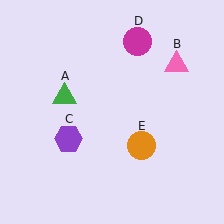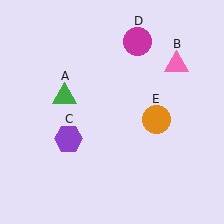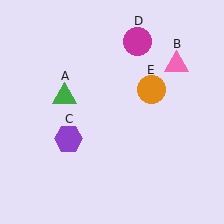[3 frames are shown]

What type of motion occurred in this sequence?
The orange circle (object E) rotated counterclockwise around the center of the scene.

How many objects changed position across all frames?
1 object changed position: orange circle (object E).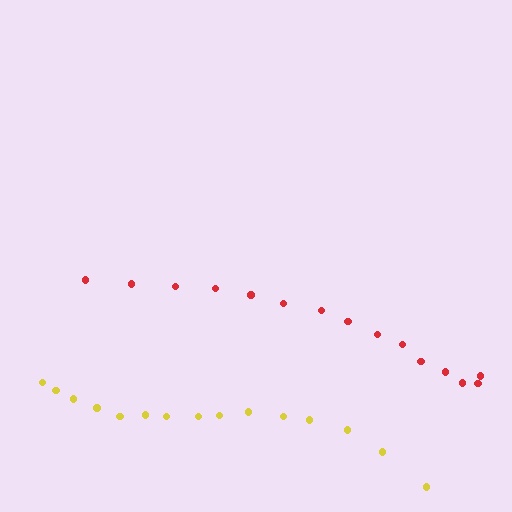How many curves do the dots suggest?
There are 2 distinct paths.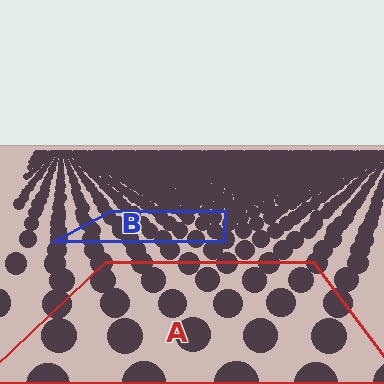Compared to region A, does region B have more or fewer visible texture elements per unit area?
Region B has more texture elements per unit area — they are packed more densely because it is farther away.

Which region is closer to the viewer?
Region A is closer. The texture elements there are larger and more spread out.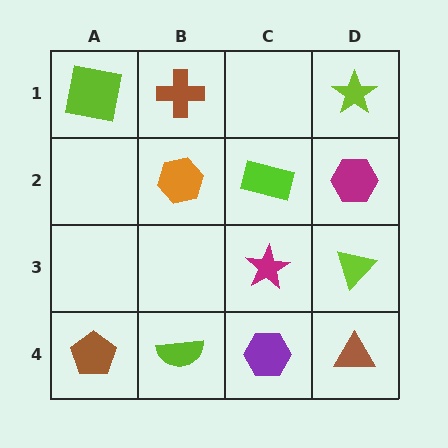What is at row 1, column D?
A lime star.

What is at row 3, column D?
A lime triangle.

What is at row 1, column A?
A lime square.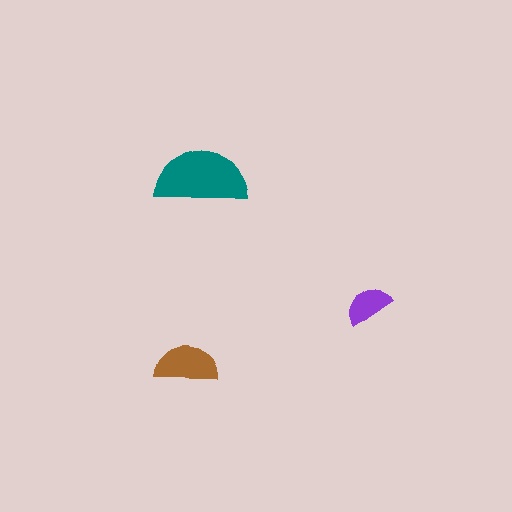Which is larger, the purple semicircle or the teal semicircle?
The teal one.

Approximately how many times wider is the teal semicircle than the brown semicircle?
About 1.5 times wider.